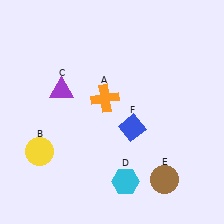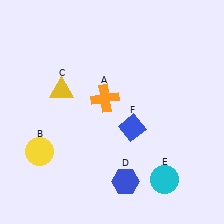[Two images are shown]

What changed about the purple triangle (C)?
In Image 1, C is purple. In Image 2, it changed to yellow.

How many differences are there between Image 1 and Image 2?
There are 3 differences between the two images.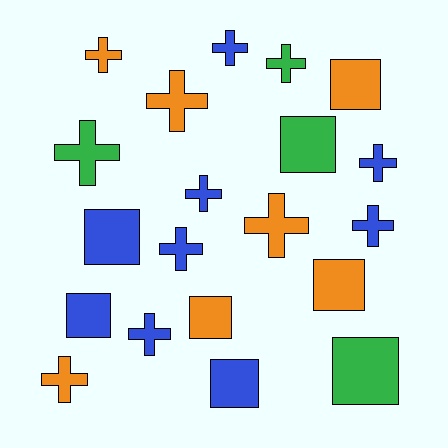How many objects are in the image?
There are 20 objects.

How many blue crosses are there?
There are 6 blue crosses.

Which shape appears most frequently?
Cross, with 12 objects.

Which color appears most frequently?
Blue, with 9 objects.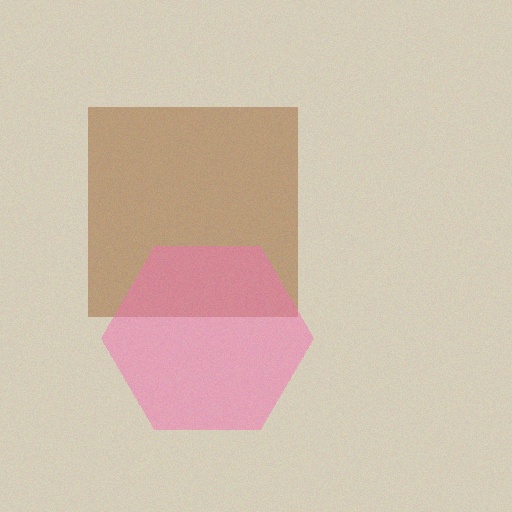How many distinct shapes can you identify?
There are 2 distinct shapes: a brown square, a pink hexagon.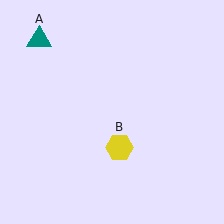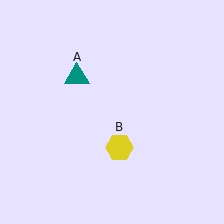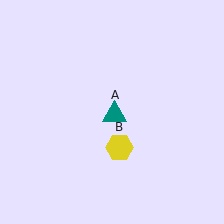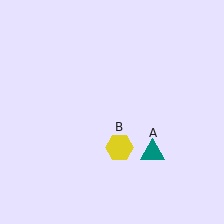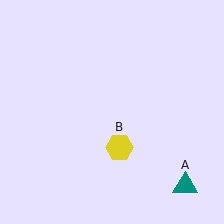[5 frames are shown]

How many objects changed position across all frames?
1 object changed position: teal triangle (object A).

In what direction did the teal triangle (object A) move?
The teal triangle (object A) moved down and to the right.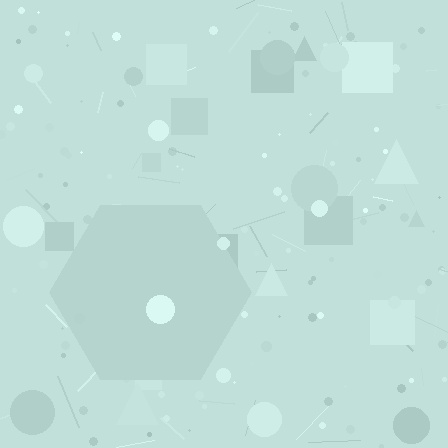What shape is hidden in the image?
A hexagon is hidden in the image.